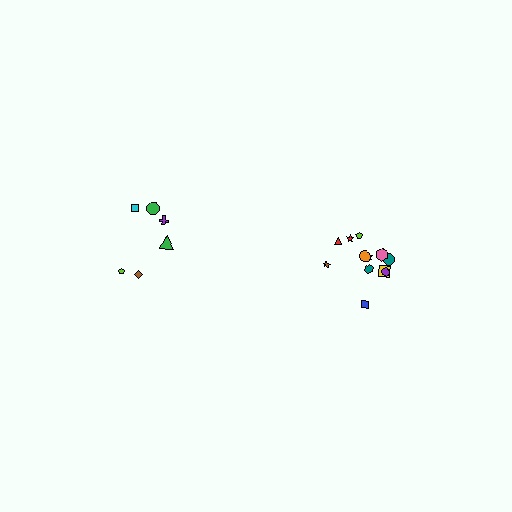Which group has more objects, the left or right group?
The right group.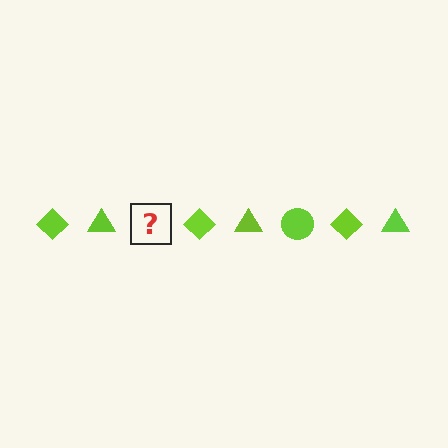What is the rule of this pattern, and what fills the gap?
The rule is that the pattern cycles through diamond, triangle, circle shapes in lime. The gap should be filled with a lime circle.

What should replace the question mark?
The question mark should be replaced with a lime circle.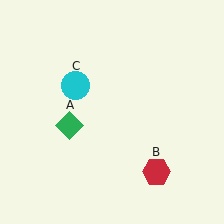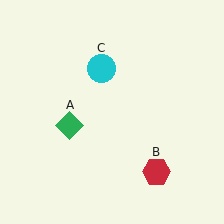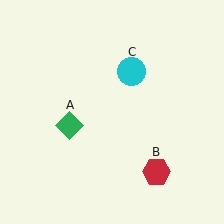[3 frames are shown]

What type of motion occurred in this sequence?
The cyan circle (object C) rotated clockwise around the center of the scene.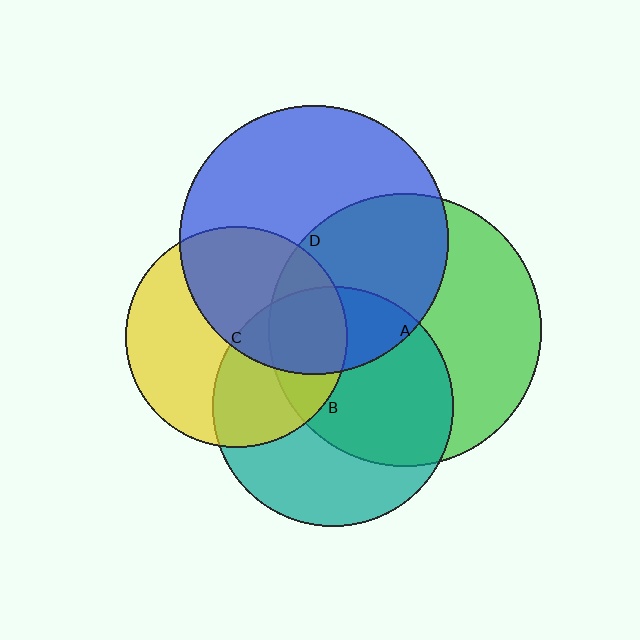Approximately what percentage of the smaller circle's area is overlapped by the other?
Approximately 45%.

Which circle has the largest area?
Circle A (green).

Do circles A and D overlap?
Yes.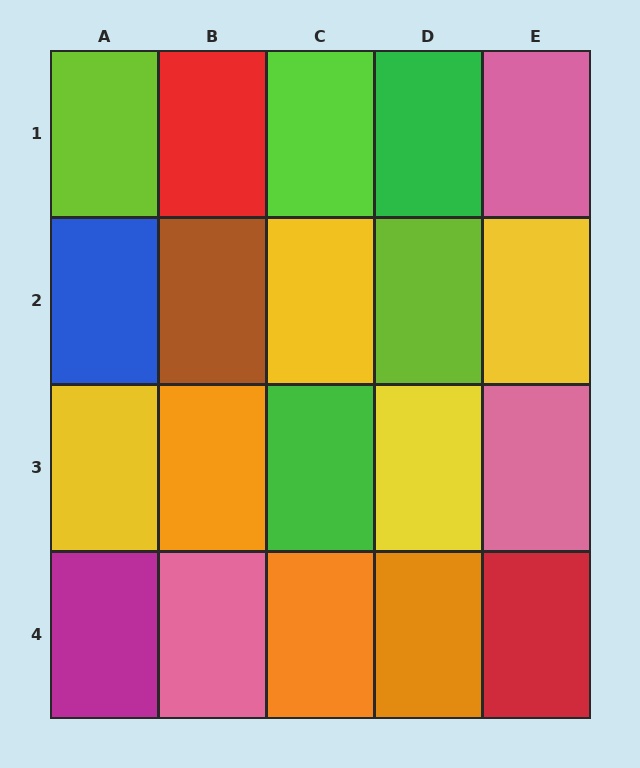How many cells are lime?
3 cells are lime.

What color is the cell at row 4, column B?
Pink.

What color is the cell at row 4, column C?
Orange.